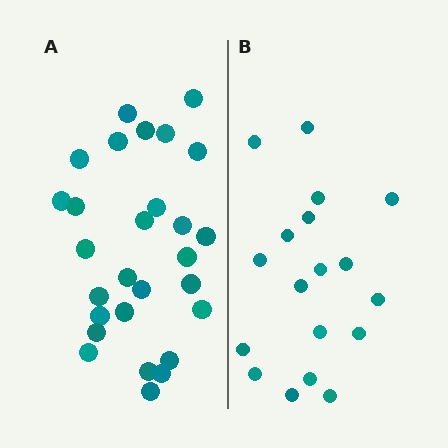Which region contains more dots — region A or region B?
Region A (the left region) has more dots.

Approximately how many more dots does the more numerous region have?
Region A has roughly 10 or so more dots than region B.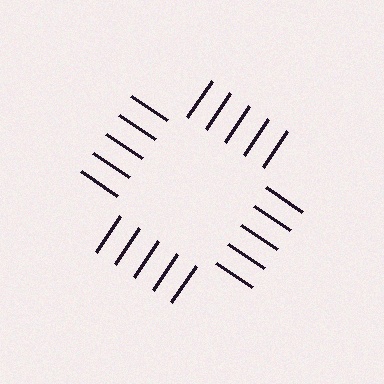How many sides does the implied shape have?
4 sides — the line-ends trace a square.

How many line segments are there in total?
20 — 5 along each of the 4 edges.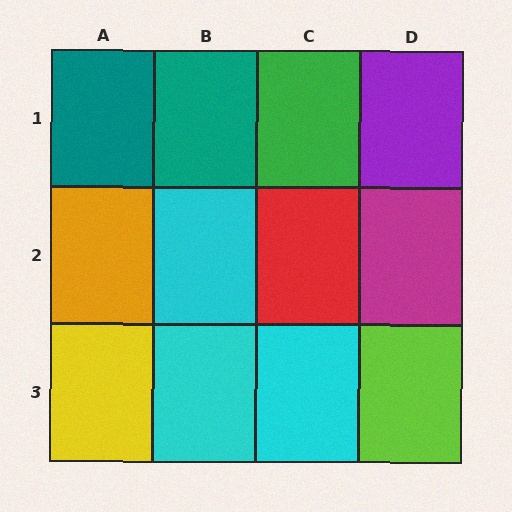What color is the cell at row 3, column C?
Cyan.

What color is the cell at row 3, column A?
Yellow.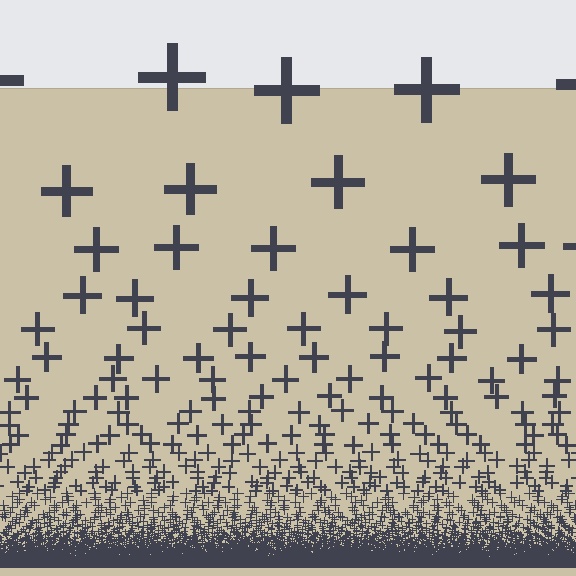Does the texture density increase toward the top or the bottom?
Density increases toward the bottom.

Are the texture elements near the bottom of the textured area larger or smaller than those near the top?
Smaller. The gradient is inverted — elements near the bottom are smaller and denser.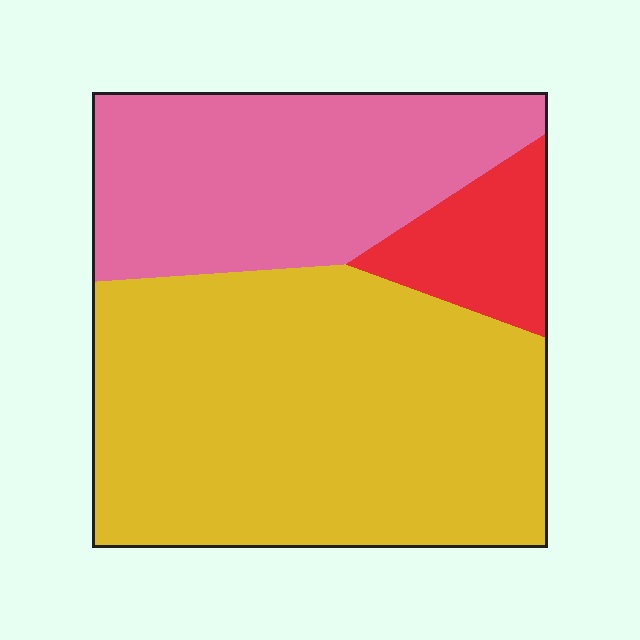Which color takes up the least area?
Red, at roughly 10%.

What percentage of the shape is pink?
Pink takes up between a quarter and a half of the shape.